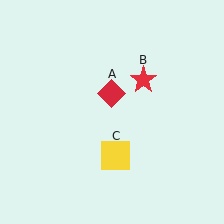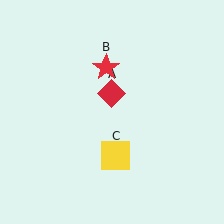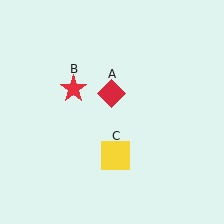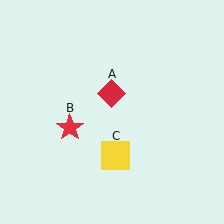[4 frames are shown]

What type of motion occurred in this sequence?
The red star (object B) rotated counterclockwise around the center of the scene.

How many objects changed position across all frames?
1 object changed position: red star (object B).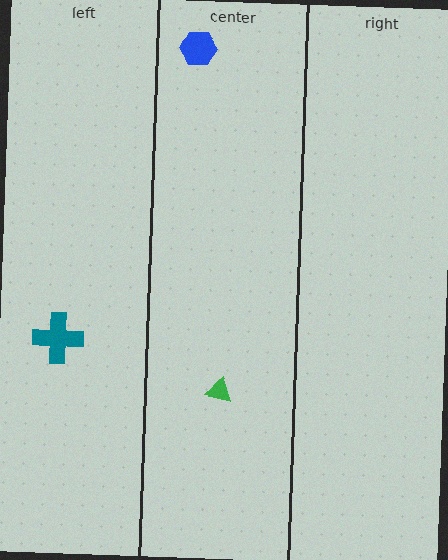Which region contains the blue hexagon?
The center region.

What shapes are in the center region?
The blue hexagon, the green triangle.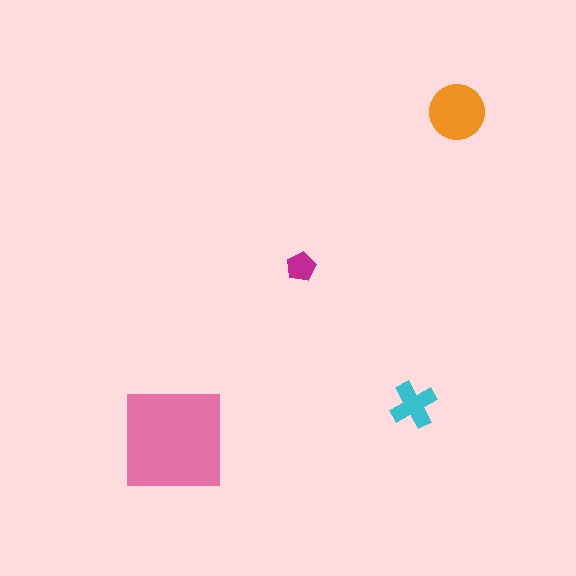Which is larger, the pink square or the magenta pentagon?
The pink square.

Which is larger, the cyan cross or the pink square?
The pink square.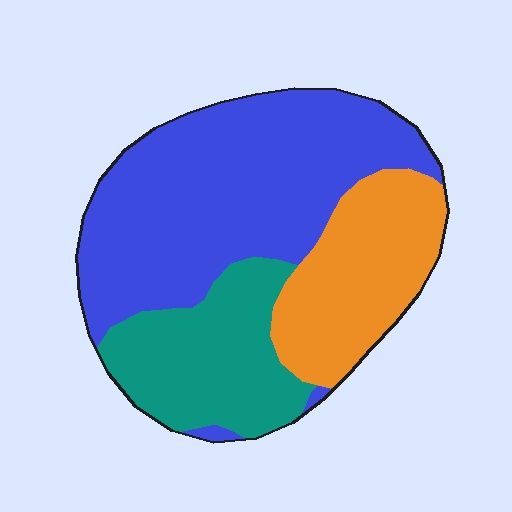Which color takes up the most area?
Blue, at roughly 50%.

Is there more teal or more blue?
Blue.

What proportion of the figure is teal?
Teal covers 24% of the figure.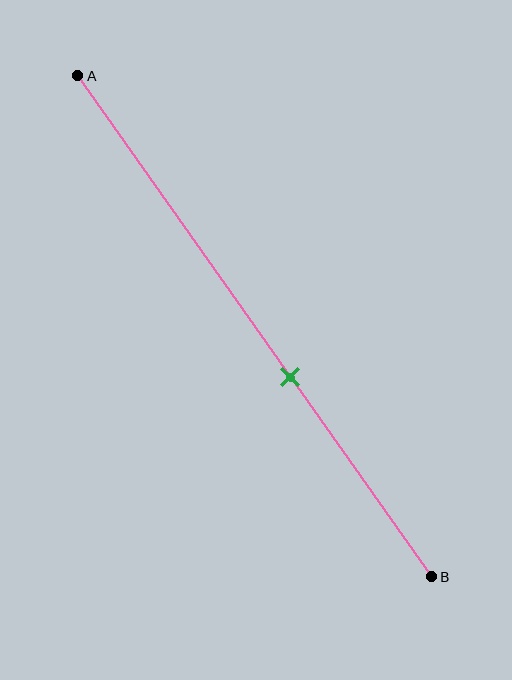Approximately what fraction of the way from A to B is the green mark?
The green mark is approximately 60% of the way from A to B.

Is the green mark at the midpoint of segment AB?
No, the mark is at about 60% from A, not at the 50% midpoint.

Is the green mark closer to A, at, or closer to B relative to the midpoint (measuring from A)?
The green mark is closer to point B than the midpoint of segment AB.